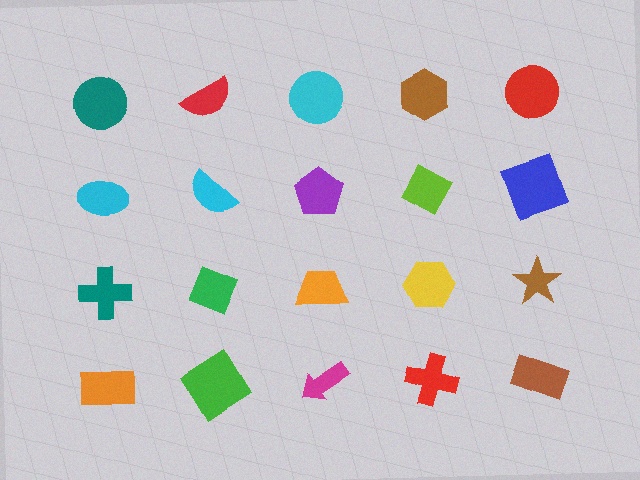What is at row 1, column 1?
A teal circle.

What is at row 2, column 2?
A cyan semicircle.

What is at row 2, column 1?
A cyan ellipse.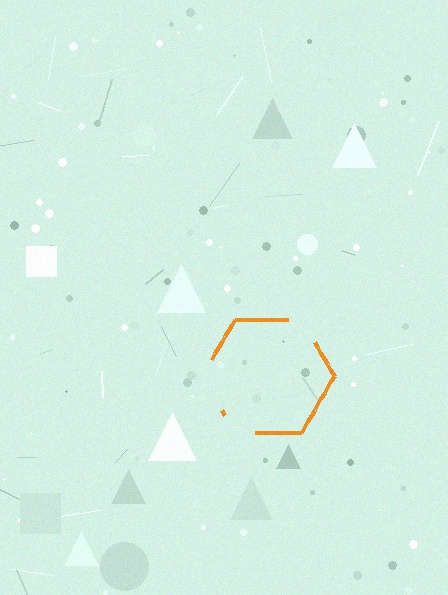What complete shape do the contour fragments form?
The contour fragments form a hexagon.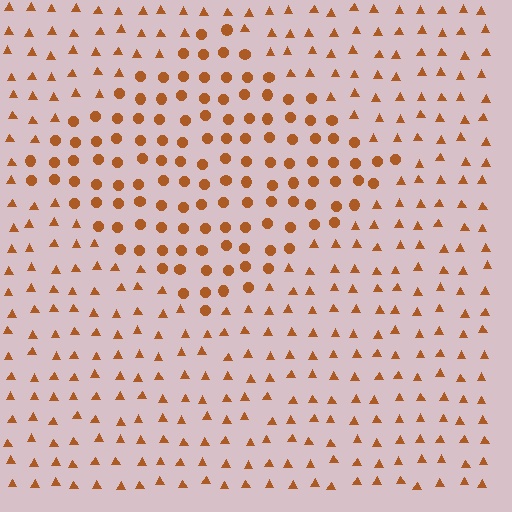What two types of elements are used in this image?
The image uses circles inside the diamond region and triangles outside it.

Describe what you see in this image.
The image is filled with small brown elements arranged in a uniform grid. A diamond-shaped region contains circles, while the surrounding area contains triangles. The boundary is defined purely by the change in element shape.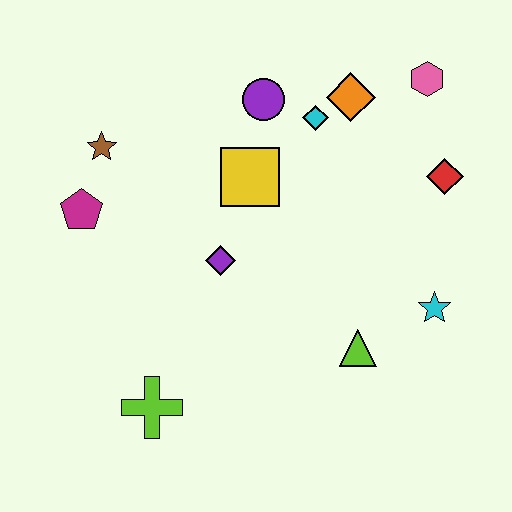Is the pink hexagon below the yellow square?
No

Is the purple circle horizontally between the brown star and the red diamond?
Yes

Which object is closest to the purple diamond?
The yellow square is closest to the purple diamond.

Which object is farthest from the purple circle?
The lime cross is farthest from the purple circle.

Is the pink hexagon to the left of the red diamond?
Yes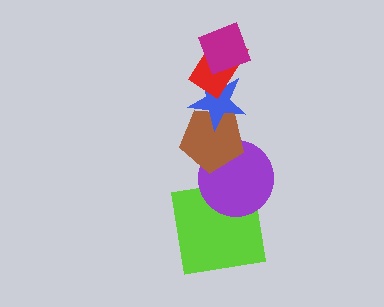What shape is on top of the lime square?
The purple circle is on top of the lime square.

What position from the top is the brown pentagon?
The brown pentagon is 4th from the top.